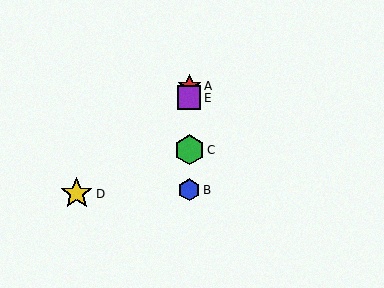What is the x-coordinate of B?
Object B is at x≈189.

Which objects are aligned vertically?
Objects A, B, C, E are aligned vertically.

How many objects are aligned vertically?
4 objects (A, B, C, E) are aligned vertically.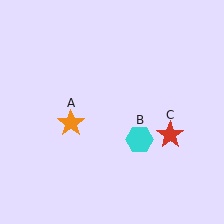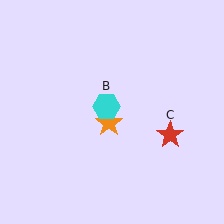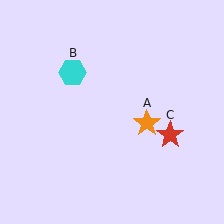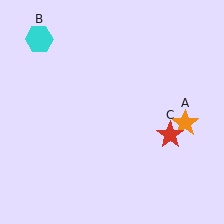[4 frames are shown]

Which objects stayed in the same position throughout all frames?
Red star (object C) remained stationary.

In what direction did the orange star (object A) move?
The orange star (object A) moved right.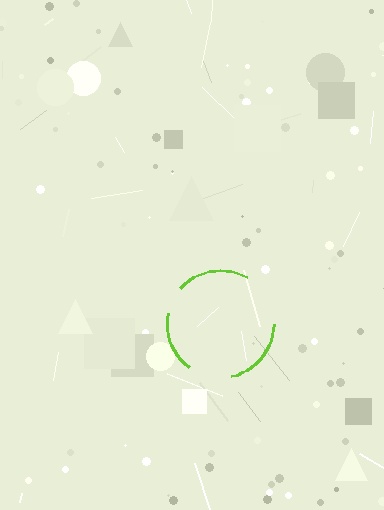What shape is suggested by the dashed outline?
The dashed outline suggests a circle.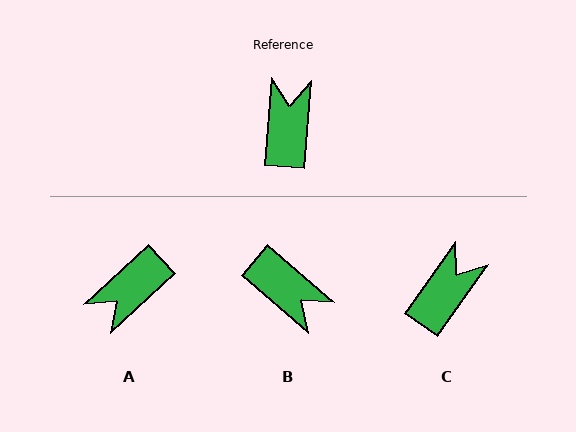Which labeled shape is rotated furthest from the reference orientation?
A, about 137 degrees away.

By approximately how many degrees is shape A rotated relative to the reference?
Approximately 137 degrees counter-clockwise.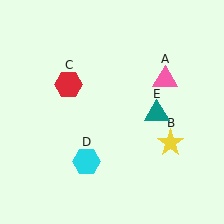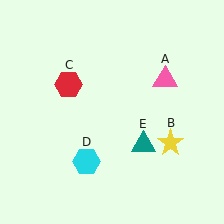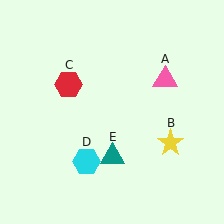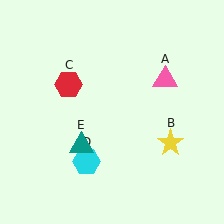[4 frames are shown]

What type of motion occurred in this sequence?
The teal triangle (object E) rotated clockwise around the center of the scene.